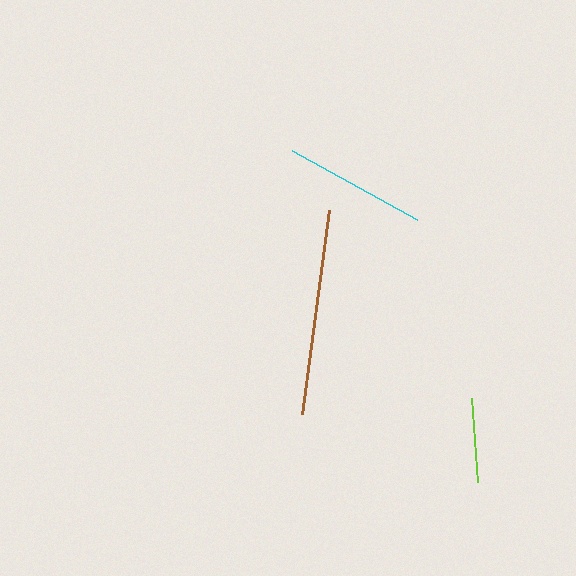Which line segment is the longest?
The brown line is the longest at approximately 205 pixels.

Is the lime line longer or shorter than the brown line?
The brown line is longer than the lime line.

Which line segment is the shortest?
The lime line is the shortest at approximately 84 pixels.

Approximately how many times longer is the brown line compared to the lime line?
The brown line is approximately 2.4 times the length of the lime line.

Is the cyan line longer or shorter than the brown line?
The brown line is longer than the cyan line.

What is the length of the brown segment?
The brown segment is approximately 205 pixels long.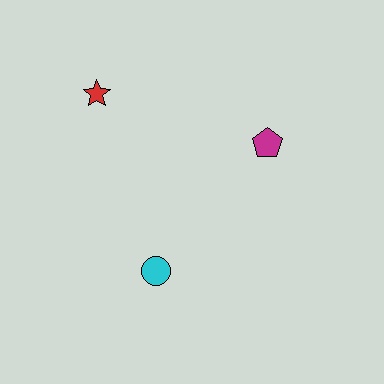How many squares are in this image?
There are no squares.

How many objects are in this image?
There are 3 objects.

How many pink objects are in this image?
There are no pink objects.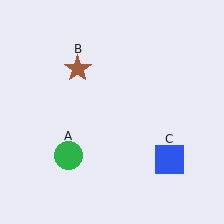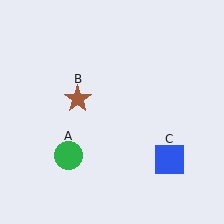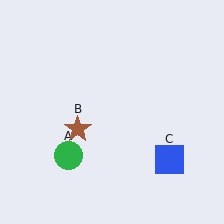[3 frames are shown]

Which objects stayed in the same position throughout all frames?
Green circle (object A) and blue square (object C) remained stationary.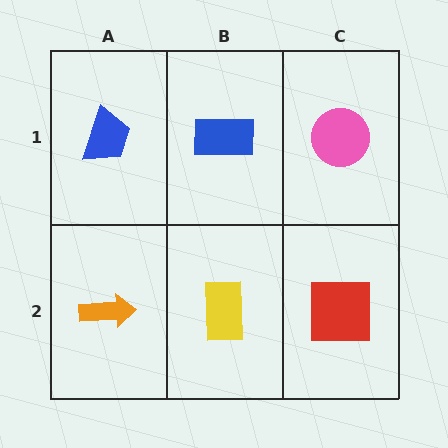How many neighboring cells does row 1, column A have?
2.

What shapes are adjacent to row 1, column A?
An orange arrow (row 2, column A), a blue rectangle (row 1, column B).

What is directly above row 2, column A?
A blue trapezoid.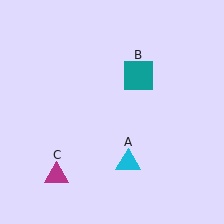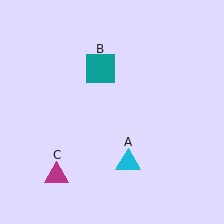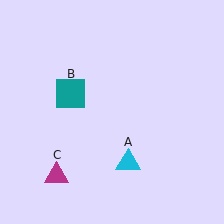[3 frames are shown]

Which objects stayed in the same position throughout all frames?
Cyan triangle (object A) and magenta triangle (object C) remained stationary.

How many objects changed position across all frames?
1 object changed position: teal square (object B).